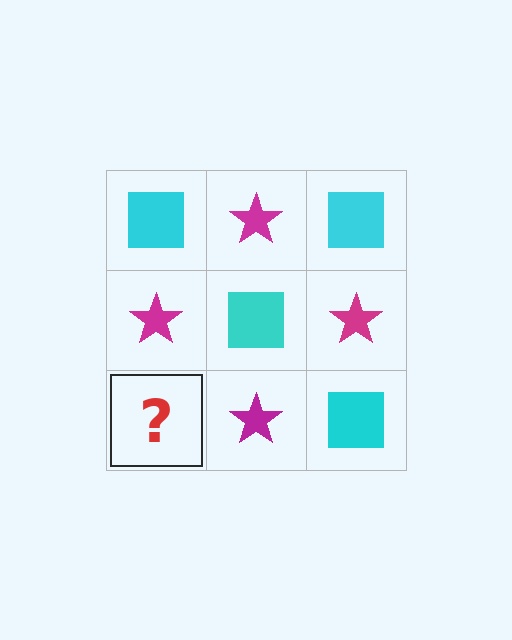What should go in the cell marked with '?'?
The missing cell should contain a cyan square.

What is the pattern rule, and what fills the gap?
The rule is that it alternates cyan square and magenta star in a checkerboard pattern. The gap should be filled with a cyan square.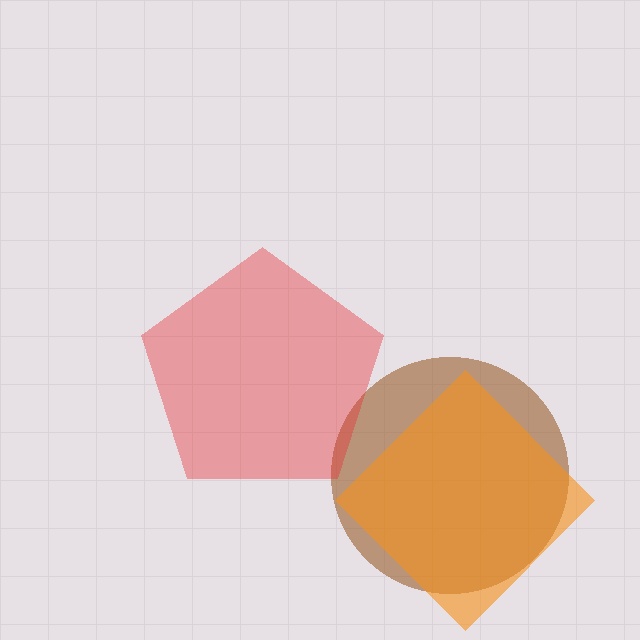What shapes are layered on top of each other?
The layered shapes are: a brown circle, a red pentagon, an orange diamond.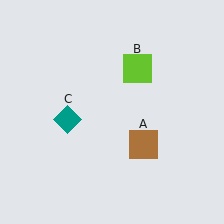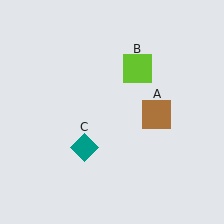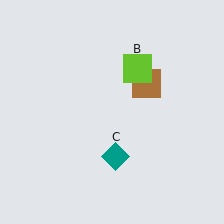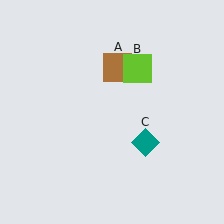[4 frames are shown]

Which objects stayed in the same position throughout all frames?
Lime square (object B) remained stationary.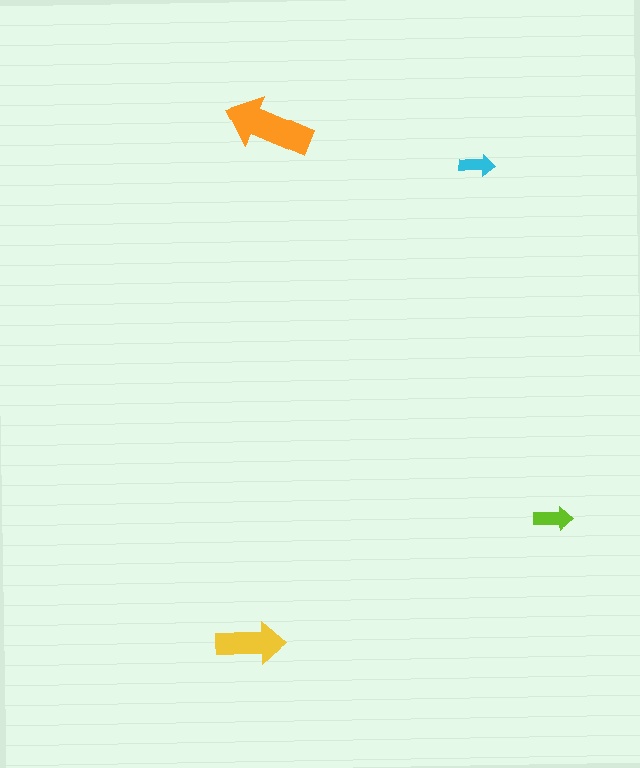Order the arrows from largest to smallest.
the orange one, the yellow one, the lime one, the cyan one.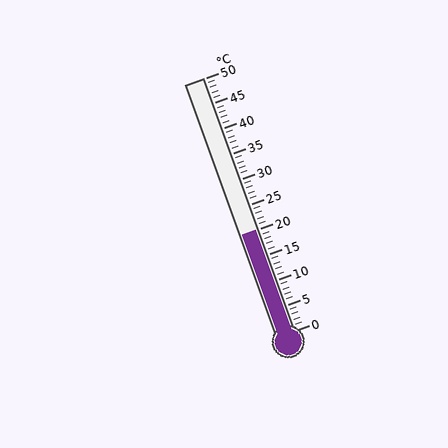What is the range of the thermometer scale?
The thermometer scale ranges from 0°C to 50°C.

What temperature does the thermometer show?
The thermometer shows approximately 20°C.